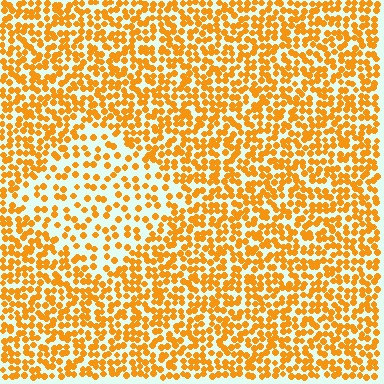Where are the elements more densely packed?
The elements are more densely packed outside the diamond boundary.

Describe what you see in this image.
The image contains small orange elements arranged at two different densities. A diamond-shaped region is visible where the elements are less densely packed than the surrounding area.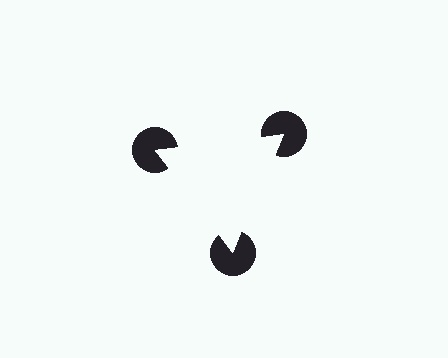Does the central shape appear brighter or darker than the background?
It typically appears slightly brighter than the background, even though no actual brightness change is drawn.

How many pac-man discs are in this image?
There are 3 — one at each vertex of the illusory triangle.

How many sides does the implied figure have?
3 sides.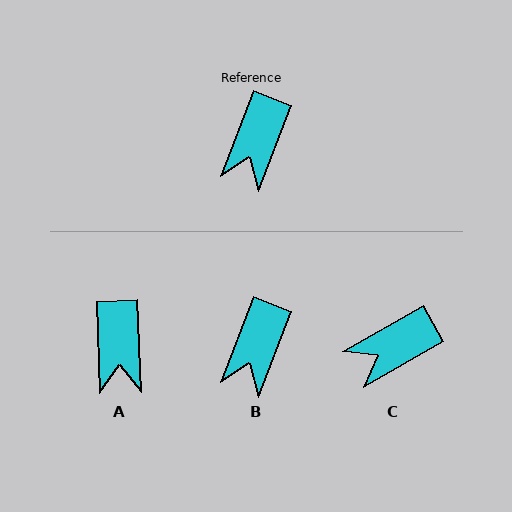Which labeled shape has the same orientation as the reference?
B.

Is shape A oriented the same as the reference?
No, it is off by about 23 degrees.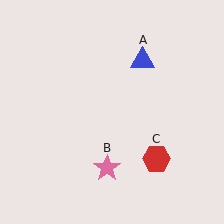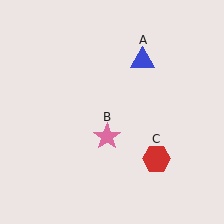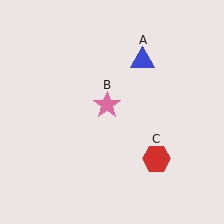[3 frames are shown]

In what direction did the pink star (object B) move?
The pink star (object B) moved up.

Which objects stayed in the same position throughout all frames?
Blue triangle (object A) and red hexagon (object C) remained stationary.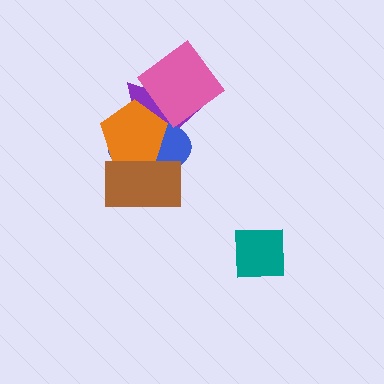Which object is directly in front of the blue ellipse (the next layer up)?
The orange pentagon is directly in front of the blue ellipse.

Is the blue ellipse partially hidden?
Yes, it is partially covered by another shape.